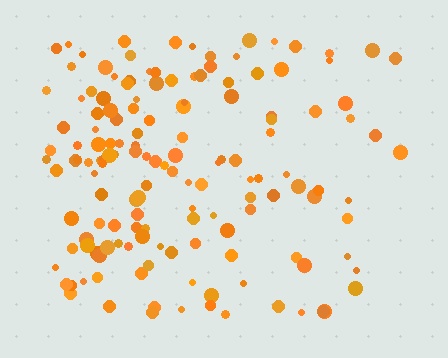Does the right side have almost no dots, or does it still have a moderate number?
Still a moderate number, just noticeably fewer than the left.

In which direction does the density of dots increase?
From right to left, with the left side densest.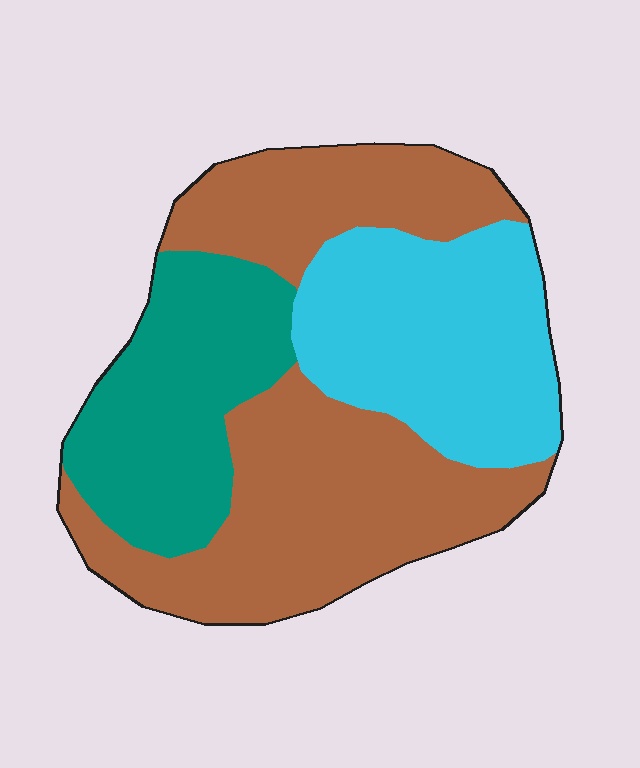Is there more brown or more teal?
Brown.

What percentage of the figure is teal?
Teal takes up about one quarter (1/4) of the figure.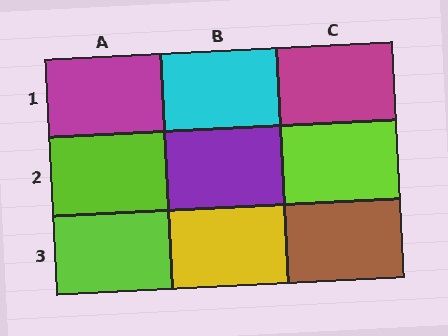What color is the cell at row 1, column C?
Magenta.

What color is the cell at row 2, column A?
Lime.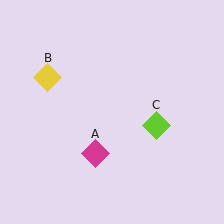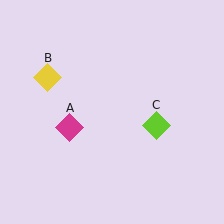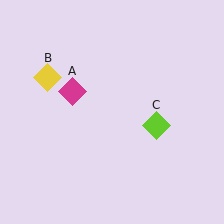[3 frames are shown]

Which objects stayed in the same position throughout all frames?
Yellow diamond (object B) and lime diamond (object C) remained stationary.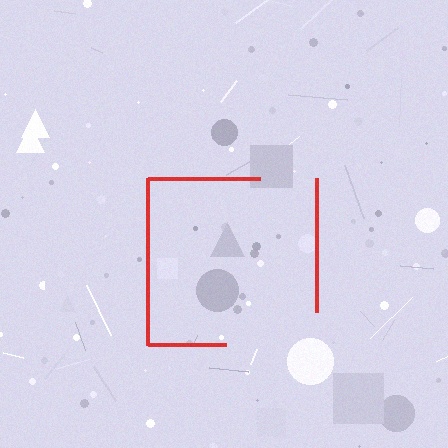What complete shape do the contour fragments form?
The contour fragments form a square.